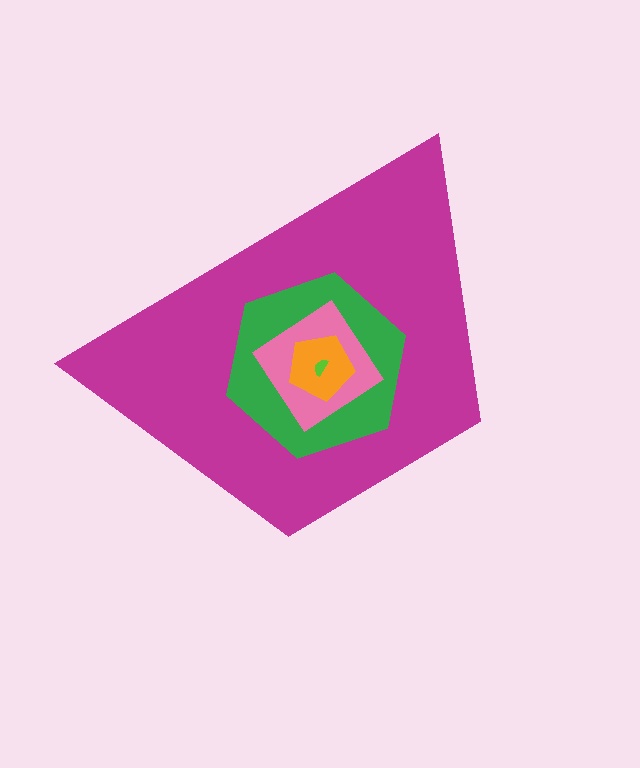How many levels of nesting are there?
5.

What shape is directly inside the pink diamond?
The orange pentagon.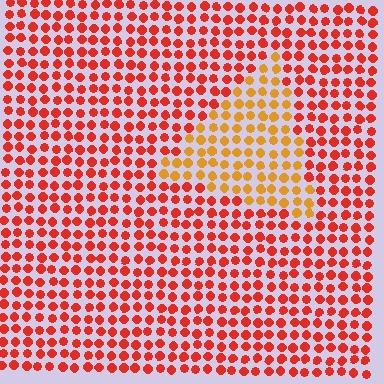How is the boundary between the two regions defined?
The boundary is defined purely by a slight shift in hue (about 35 degrees). Spacing, size, and orientation are identical on both sides.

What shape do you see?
I see a triangle.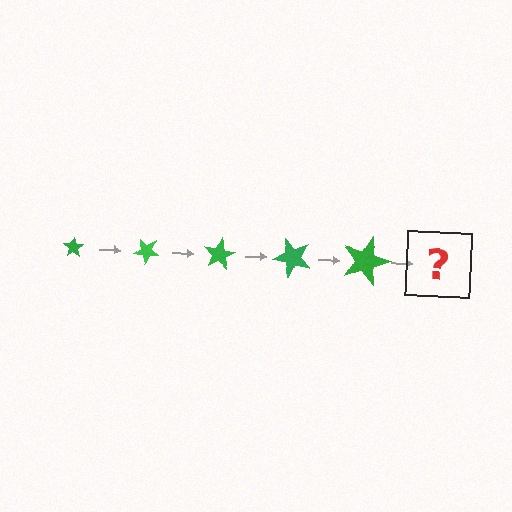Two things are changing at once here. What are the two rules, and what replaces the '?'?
The two rules are that the star grows larger each step and it rotates 40 degrees each step. The '?' should be a star, larger than the previous one and rotated 200 degrees from the start.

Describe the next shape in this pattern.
It should be a star, larger than the previous one and rotated 200 degrees from the start.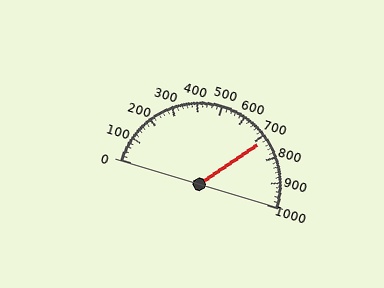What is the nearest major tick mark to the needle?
The nearest major tick mark is 700.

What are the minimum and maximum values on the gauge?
The gauge ranges from 0 to 1000.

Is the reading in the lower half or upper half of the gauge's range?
The reading is in the upper half of the range (0 to 1000).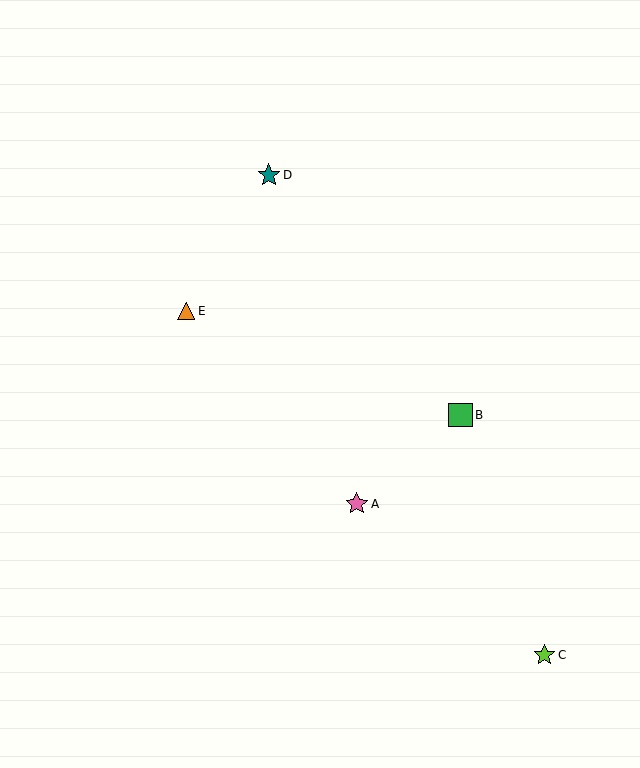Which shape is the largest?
The green square (labeled B) is the largest.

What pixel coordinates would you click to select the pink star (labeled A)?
Click at (357, 504) to select the pink star A.